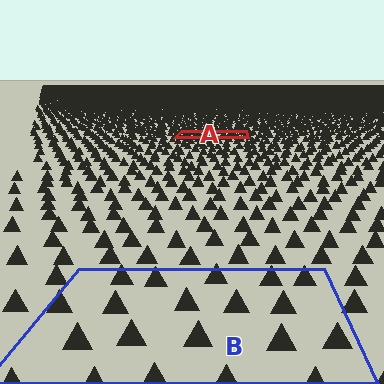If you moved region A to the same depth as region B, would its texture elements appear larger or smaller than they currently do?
They would appear larger. At a closer depth, the same texture elements are projected at a bigger on-screen size.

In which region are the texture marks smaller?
The texture marks are smaller in region A, because it is farther away.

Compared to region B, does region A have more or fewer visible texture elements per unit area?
Region A has more texture elements per unit area — they are packed more densely because it is farther away.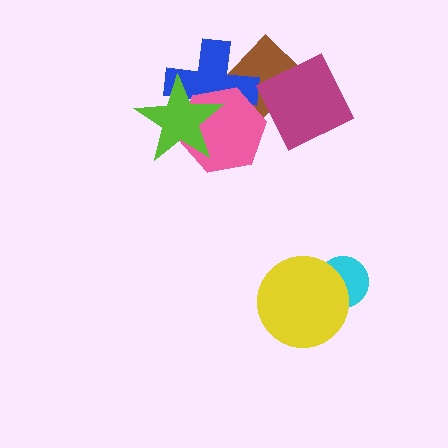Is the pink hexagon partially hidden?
Yes, it is partially covered by another shape.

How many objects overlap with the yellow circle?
1 object overlaps with the yellow circle.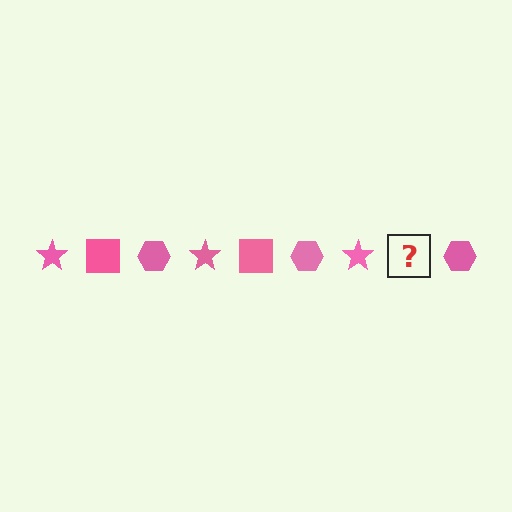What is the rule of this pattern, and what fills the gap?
The rule is that the pattern cycles through star, square, hexagon shapes in pink. The gap should be filled with a pink square.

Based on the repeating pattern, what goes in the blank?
The blank should be a pink square.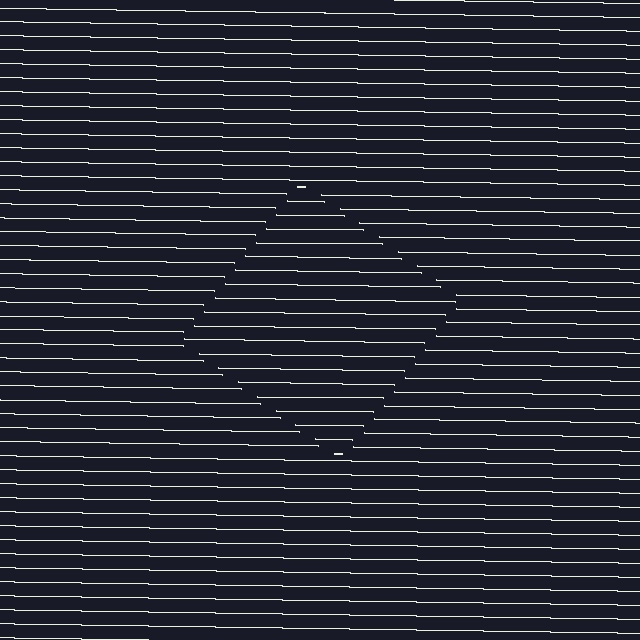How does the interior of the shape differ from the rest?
The interior of the shape contains the same grating, shifted by half a period — the contour is defined by the phase discontinuity where line-ends from the inner and outer gratings abut.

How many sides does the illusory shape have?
4 sides — the line-ends trace a square.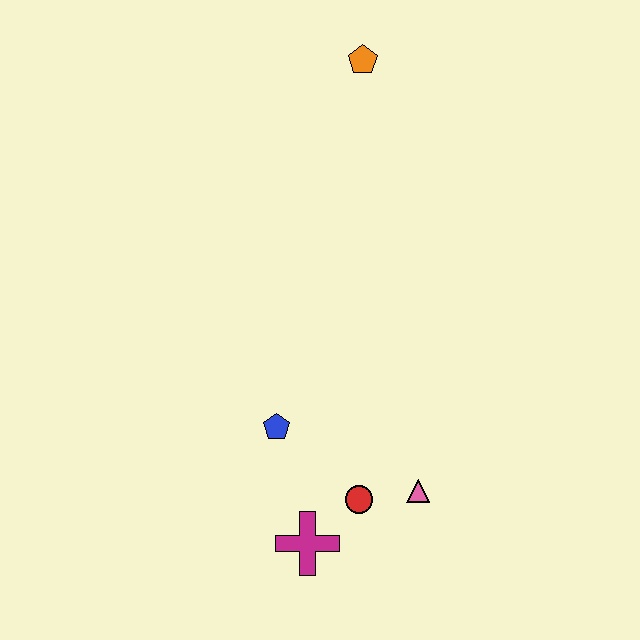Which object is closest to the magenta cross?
The red circle is closest to the magenta cross.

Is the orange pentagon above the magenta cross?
Yes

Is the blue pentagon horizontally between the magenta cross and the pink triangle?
No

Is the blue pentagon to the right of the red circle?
No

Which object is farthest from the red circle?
The orange pentagon is farthest from the red circle.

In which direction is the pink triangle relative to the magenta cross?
The pink triangle is to the right of the magenta cross.